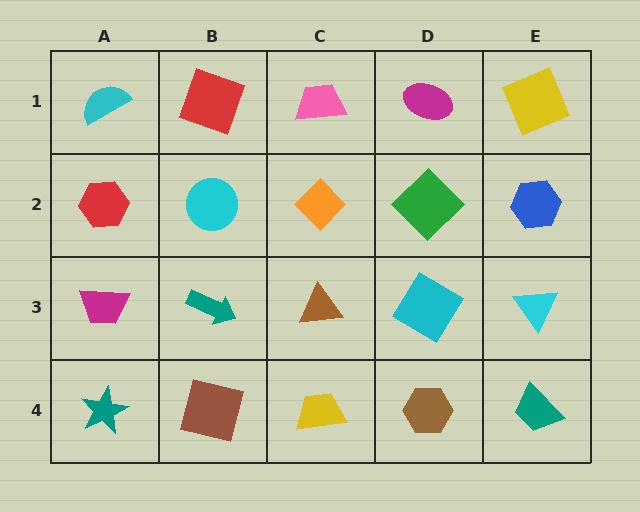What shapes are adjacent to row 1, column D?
A green diamond (row 2, column D), a pink trapezoid (row 1, column C), a yellow square (row 1, column E).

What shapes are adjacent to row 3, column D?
A green diamond (row 2, column D), a brown hexagon (row 4, column D), a brown triangle (row 3, column C), a cyan triangle (row 3, column E).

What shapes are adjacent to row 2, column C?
A pink trapezoid (row 1, column C), a brown triangle (row 3, column C), a cyan circle (row 2, column B), a green diamond (row 2, column D).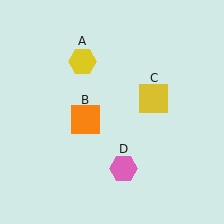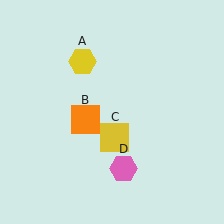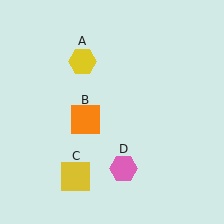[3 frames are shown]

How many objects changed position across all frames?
1 object changed position: yellow square (object C).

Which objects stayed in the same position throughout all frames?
Yellow hexagon (object A) and orange square (object B) and pink hexagon (object D) remained stationary.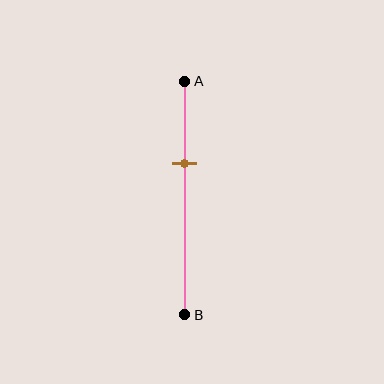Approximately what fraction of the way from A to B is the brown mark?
The brown mark is approximately 35% of the way from A to B.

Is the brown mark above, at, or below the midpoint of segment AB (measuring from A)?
The brown mark is above the midpoint of segment AB.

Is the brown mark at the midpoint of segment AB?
No, the mark is at about 35% from A, not at the 50% midpoint.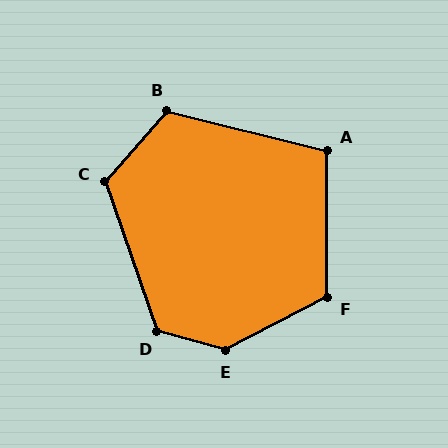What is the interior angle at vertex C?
Approximately 120 degrees (obtuse).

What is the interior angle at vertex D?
Approximately 125 degrees (obtuse).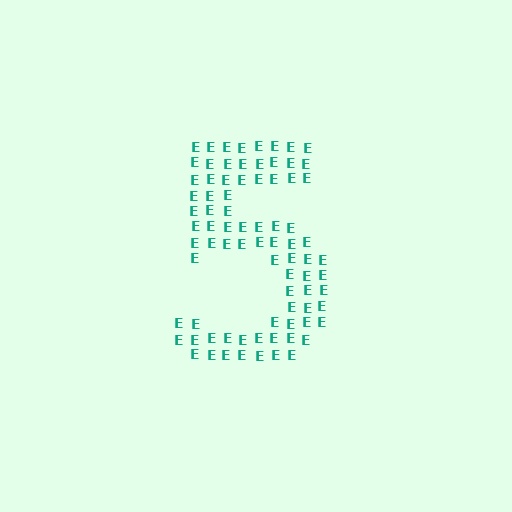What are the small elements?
The small elements are letter E's.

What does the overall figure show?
The overall figure shows the digit 5.